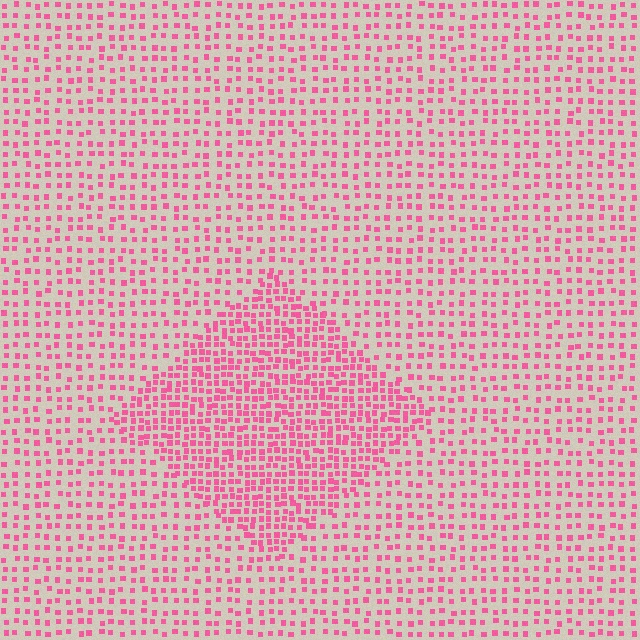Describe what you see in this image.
The image contains small pink elements arranged at two different densities. A diamond-shaped region is visible where the elements are more densely packed than the surrounding area.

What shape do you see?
I see a diamond.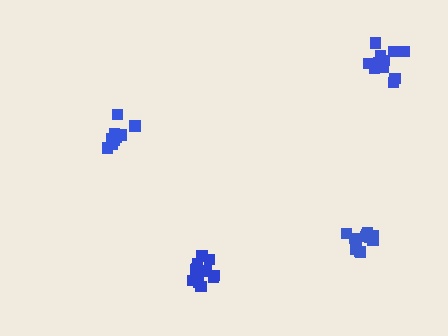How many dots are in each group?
Group 1: 12 dots, Group 2: 9 dots, Group 3: 14 dots, Group 4: 12 dots (47 total).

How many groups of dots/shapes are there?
There are 4 groups.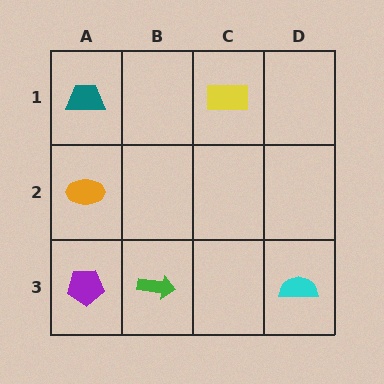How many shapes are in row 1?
2 shapes.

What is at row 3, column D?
A cyan semicircle.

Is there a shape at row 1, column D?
No, that cell is empty.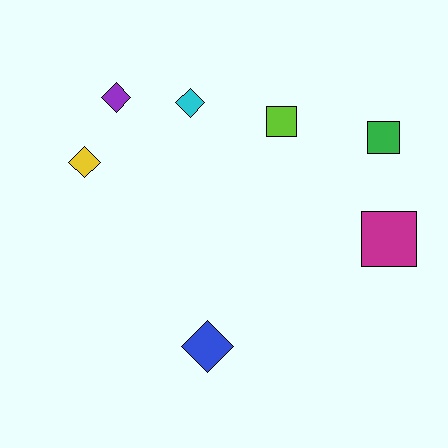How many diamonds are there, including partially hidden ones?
There are 4 diamonds.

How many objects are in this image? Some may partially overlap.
There are 7 objects.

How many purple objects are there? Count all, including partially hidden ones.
There is 1 purple object.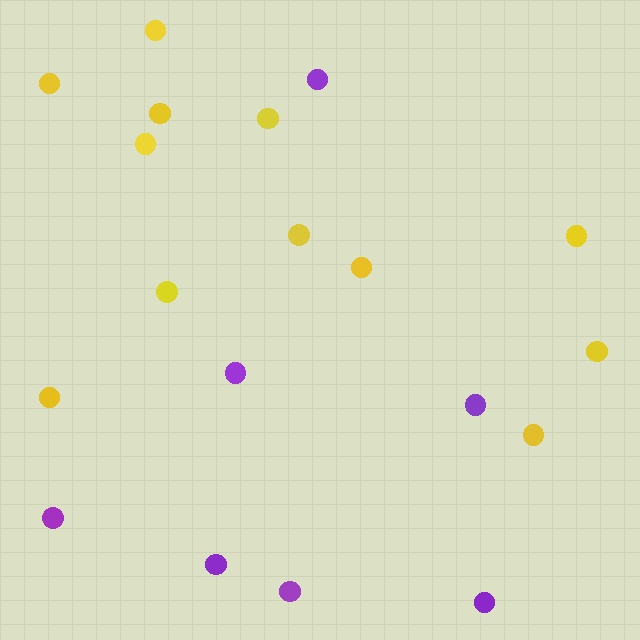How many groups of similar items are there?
There are 2 groups: one group of purple circles (7) and one group of yellow circles (12).